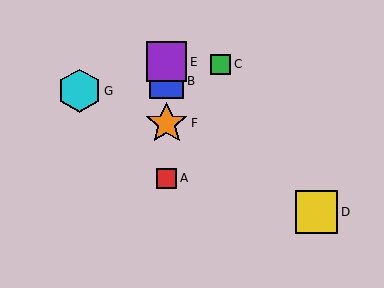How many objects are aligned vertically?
4 objects (A, B, E, F) are aligned vertically.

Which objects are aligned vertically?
Objects A, B, E, F are aligned vertically.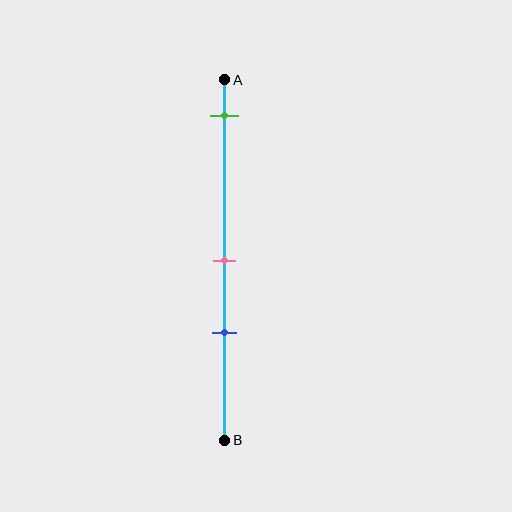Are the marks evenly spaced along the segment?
No, the marks are not evenly spaced.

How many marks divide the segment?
There are 3 marks dividing the segment.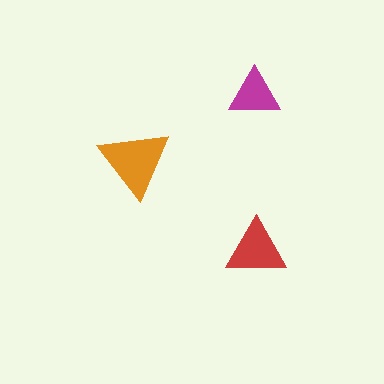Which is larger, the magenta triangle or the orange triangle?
The orange one.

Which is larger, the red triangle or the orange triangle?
The orange one.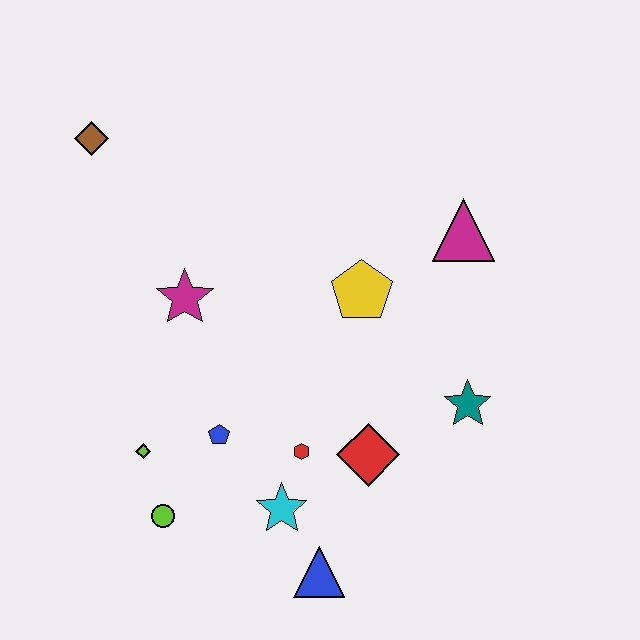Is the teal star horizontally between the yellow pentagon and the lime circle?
No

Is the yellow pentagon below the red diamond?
No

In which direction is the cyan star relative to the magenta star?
The cyan star is below the magenta star.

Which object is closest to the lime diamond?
The lime circle is closest to the lime diamond.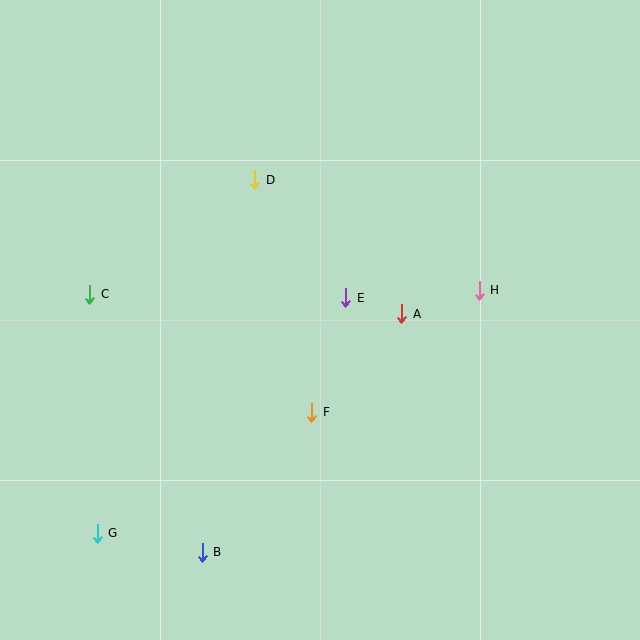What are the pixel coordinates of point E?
Point E is at (346, 298).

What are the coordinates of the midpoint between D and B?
The midpoint between D and B is at (228, 366).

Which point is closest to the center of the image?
Point E at (346, 298) is closest to the center.